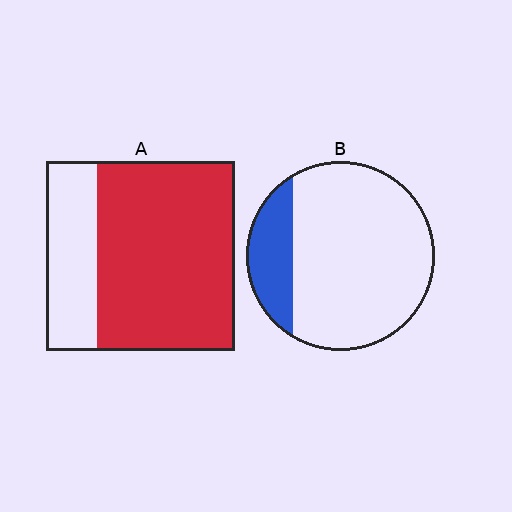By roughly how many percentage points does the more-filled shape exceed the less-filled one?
By roughly 55 percentage points (A over B).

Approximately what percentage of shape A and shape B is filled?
A is approximately 75% and B is approximately 20%.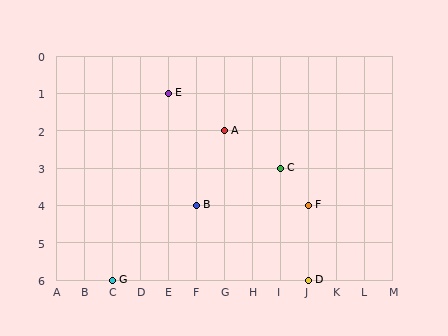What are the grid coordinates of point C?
Point C is at grid coordinates (I, 3).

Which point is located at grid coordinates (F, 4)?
Point B is at (F, 4).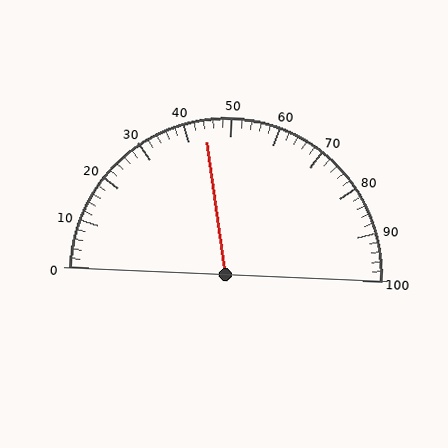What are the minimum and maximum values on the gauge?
The gauge ranges from 0 to 100.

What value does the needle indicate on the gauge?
The needle indicates approximately 44.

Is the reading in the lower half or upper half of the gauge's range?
The reading is in the lower half of the range (0 to 100).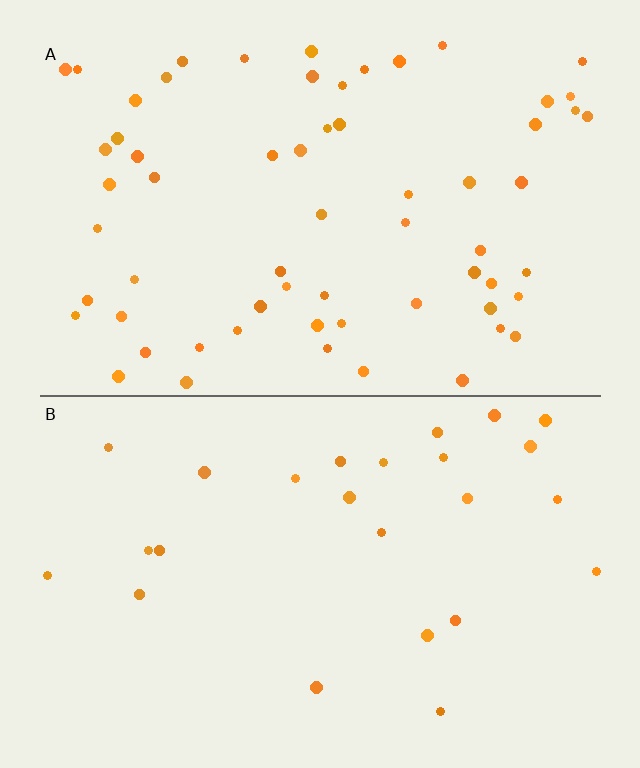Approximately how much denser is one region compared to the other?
Approximately 2.4× — region A over region B.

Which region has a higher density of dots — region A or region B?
A (the top).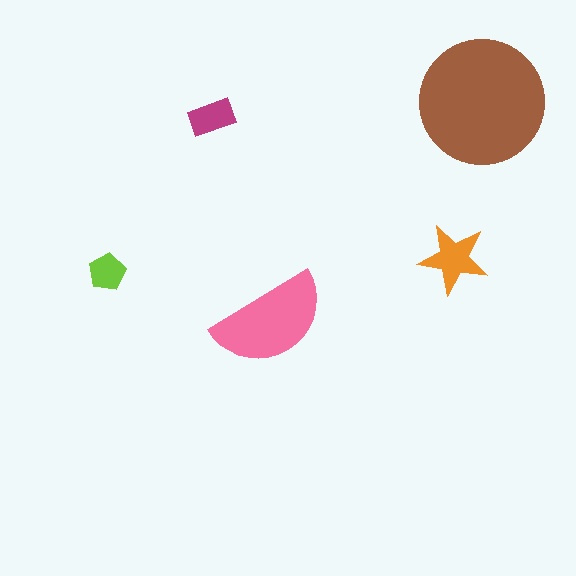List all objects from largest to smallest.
The brown circle, the pink semicircle, the orange star, the magenta rectangle, the lime pentagon.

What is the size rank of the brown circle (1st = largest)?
1st.